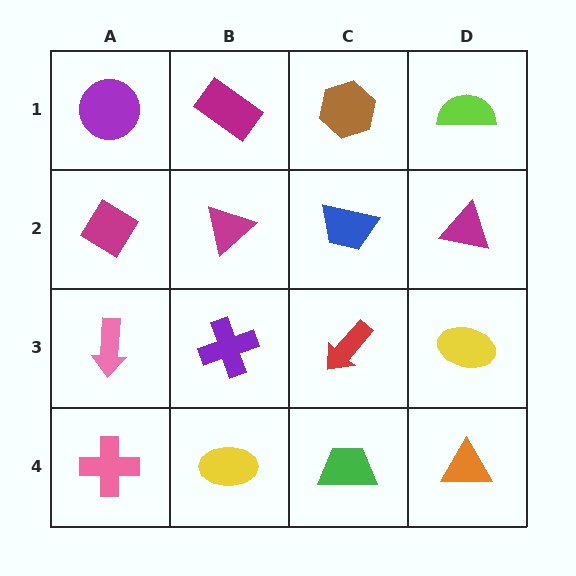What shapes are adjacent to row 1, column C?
A blue trapezoid (row 2, column C), a magenta rectangle (row 1, column B), a lime semicircle (row 1, column D).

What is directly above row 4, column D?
A yellow ellipse.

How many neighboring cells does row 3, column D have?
3.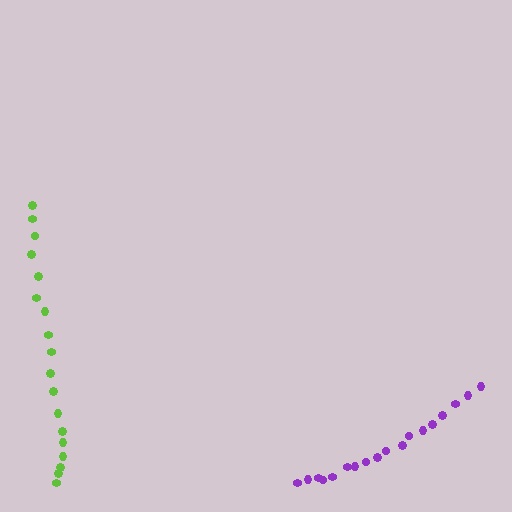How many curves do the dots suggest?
There are 2 distinct paths.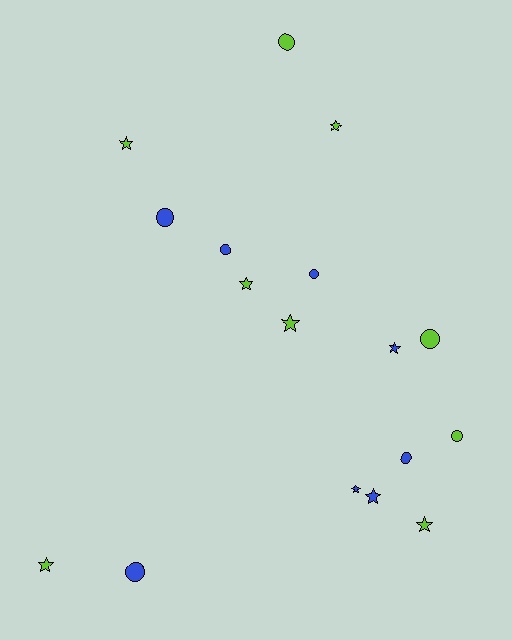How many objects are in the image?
There are 17 objects.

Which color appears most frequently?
Lime, with 9 objects.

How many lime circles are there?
There are 3 lime circles.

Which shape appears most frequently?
Star, with 9 objects.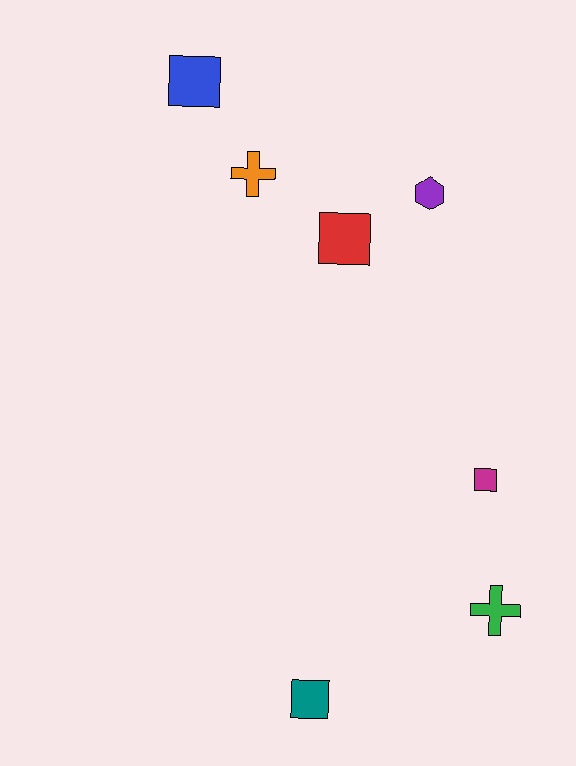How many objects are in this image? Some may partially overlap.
There are 7 objects.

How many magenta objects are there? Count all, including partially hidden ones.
There is 1 magenta object.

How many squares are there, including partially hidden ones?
There are 4 squares.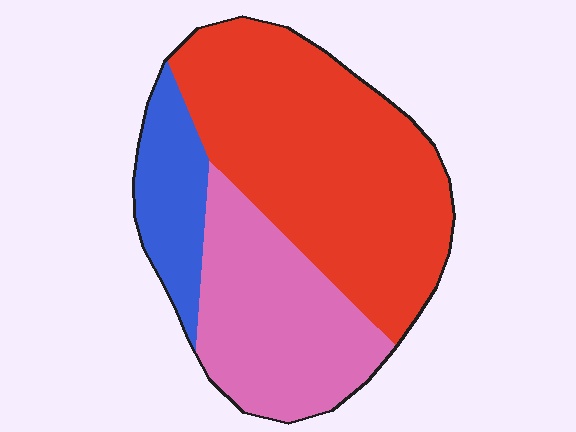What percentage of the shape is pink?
Pink covers 31% of the shape.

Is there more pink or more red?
Red.